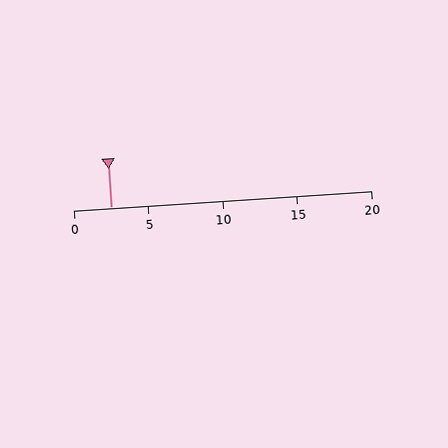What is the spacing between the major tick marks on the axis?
The major ticks are spaced 5 apart.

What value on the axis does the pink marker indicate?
The marker indicates approximately 2.5.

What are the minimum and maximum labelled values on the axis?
The axis runs from 0 to 20.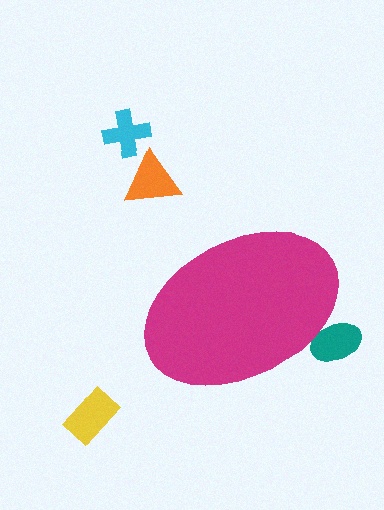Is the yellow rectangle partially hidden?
No, the yellow rectangle is fully visible.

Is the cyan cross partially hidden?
No, the cyan cross is fully visible.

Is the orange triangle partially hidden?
No, the orange triangle is fully visible.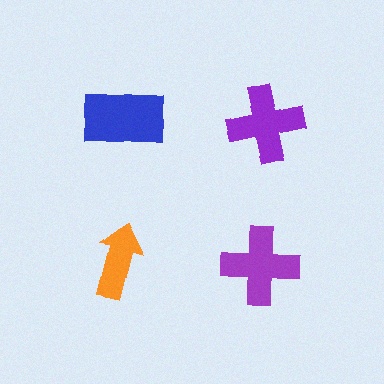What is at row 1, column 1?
A blue rectangle.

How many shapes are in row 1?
2 shapes.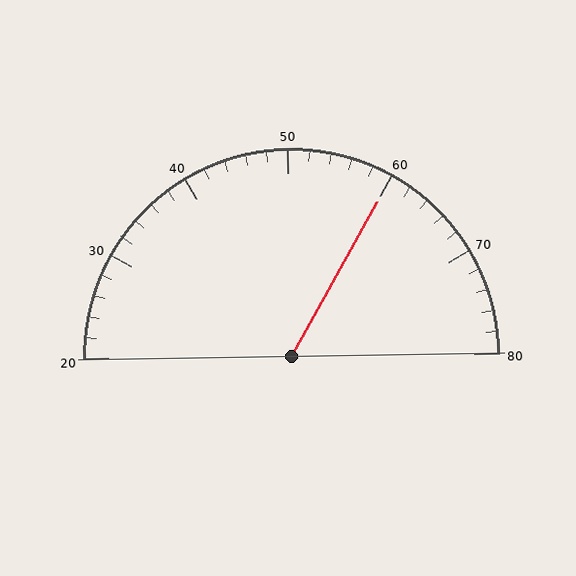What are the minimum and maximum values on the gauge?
The gauge ranges from 20 to 80.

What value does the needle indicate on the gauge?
The needle indicates approximately 60.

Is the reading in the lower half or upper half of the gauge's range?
The reading is in the upper half of the range (20 to 80).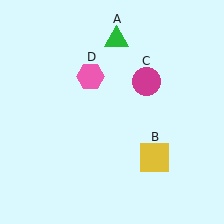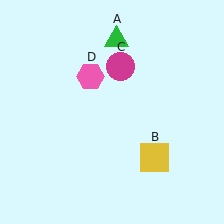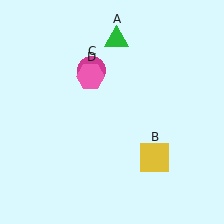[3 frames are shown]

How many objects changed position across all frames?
1 object changed position: magenta circle (object C).